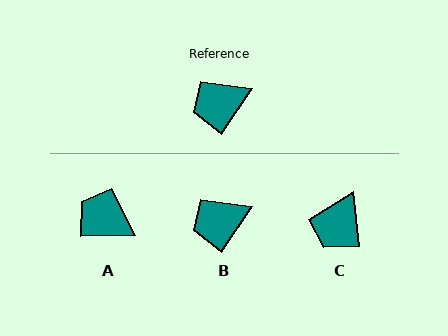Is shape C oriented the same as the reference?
No, it is off by about 40 degrees.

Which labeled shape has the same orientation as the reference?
B.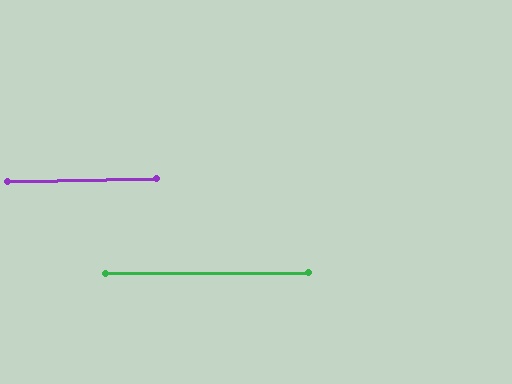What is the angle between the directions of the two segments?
Approximately 1 degree.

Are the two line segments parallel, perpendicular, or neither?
Parallel — their directions differ by only 0.7°.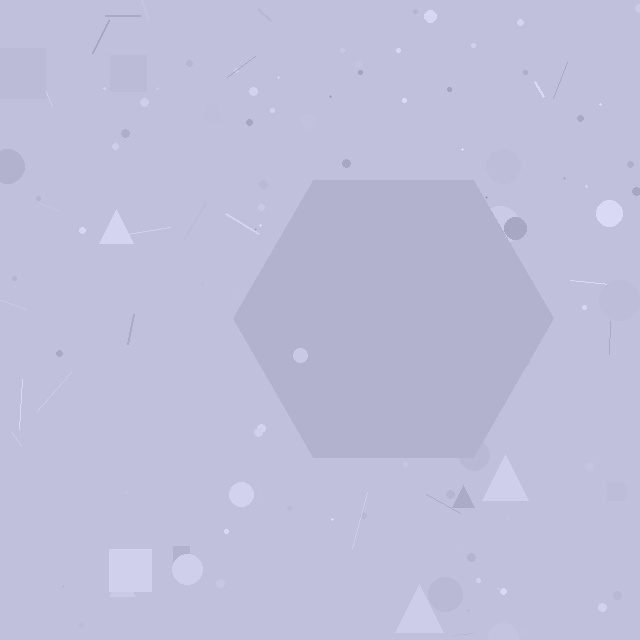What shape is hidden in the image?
A hexagon is hidden in the image.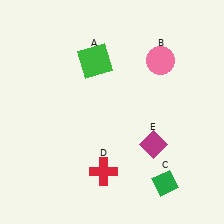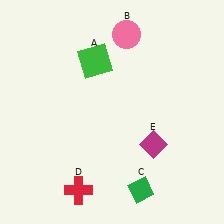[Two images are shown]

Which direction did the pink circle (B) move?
The pink circle (B) moved left.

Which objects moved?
The objects that moved are: the pink circle (B), the green diamond (C), the red cross (D).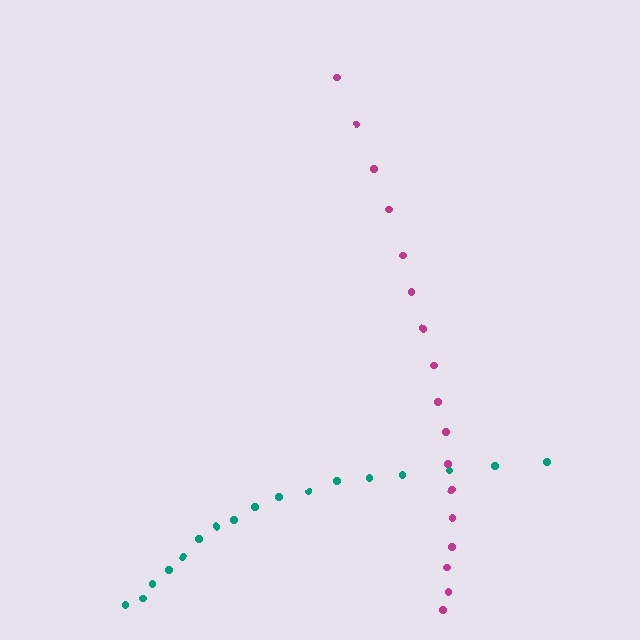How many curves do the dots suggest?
There are 2 distinct paths.